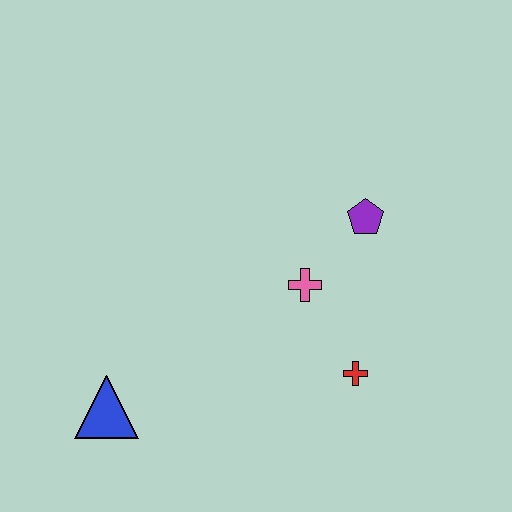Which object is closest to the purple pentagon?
The pink cross is closest to the purple pentagon.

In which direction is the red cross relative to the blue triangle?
The red cross is to the right of the blue triangle.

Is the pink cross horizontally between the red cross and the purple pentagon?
No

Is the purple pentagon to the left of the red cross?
No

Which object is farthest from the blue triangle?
The purple pentagon is farthest from the blue triangle.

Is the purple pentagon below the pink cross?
No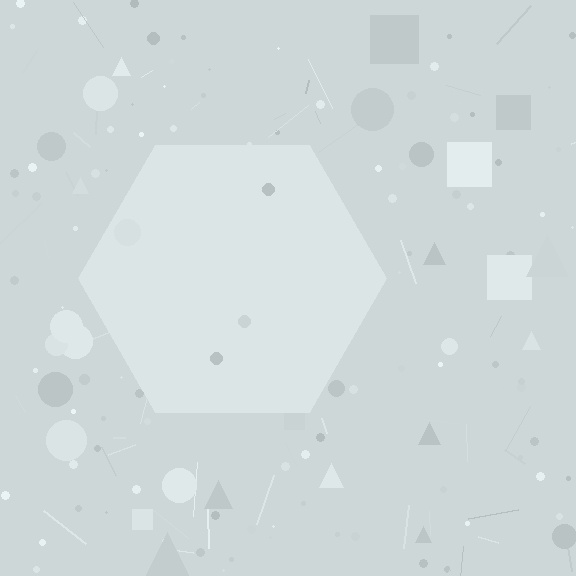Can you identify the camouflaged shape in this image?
The camouflaged shape is a hexagon.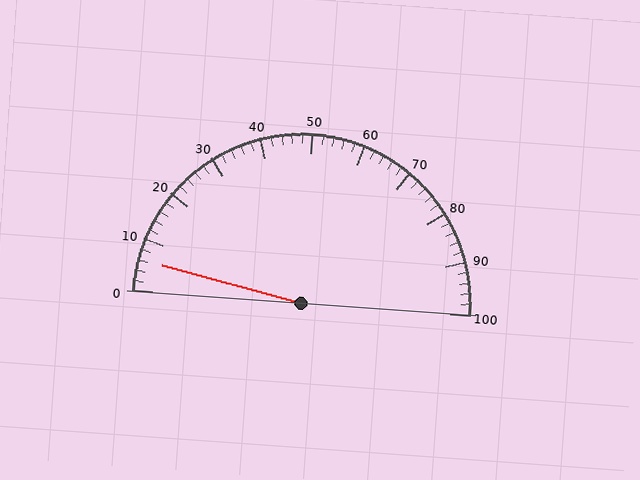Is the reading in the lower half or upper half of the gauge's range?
The reading is in the lower half of the range (0 to 100).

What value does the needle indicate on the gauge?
The needle indicates approximately 6.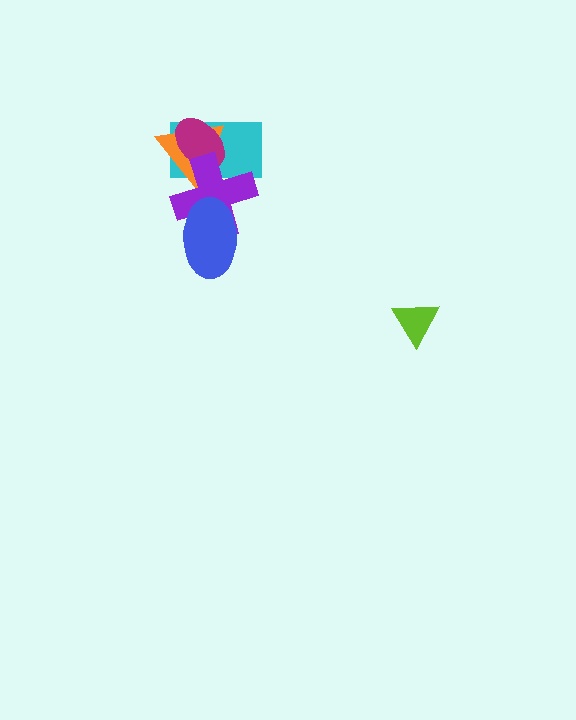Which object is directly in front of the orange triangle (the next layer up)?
The magenta ellipse is directly in front of the orange triangle.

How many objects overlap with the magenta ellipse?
3 objects overlap with the magenta ellipse.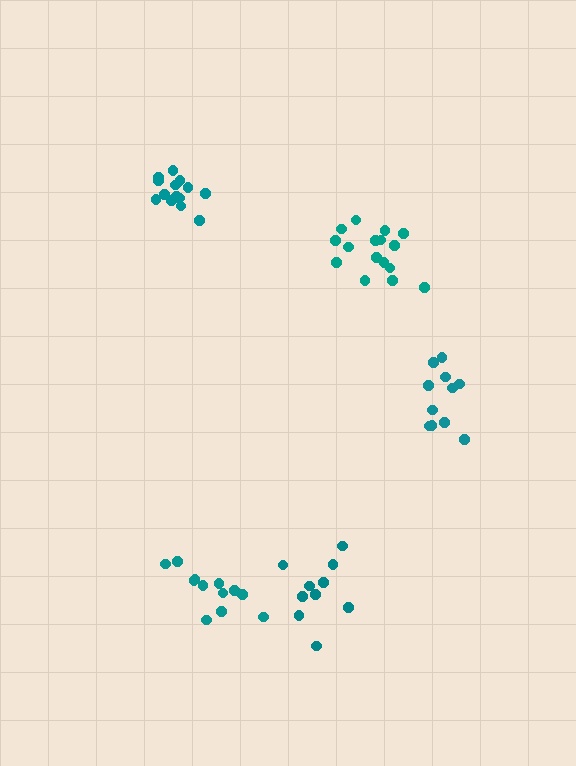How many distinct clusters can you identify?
There are 5 distinct clusters.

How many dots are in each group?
Group 1: 12 dots, Group 2: 10 dots, Group 3: 16 dots, Group 4: 14 dots, Group 5: 11 dots (63 total).